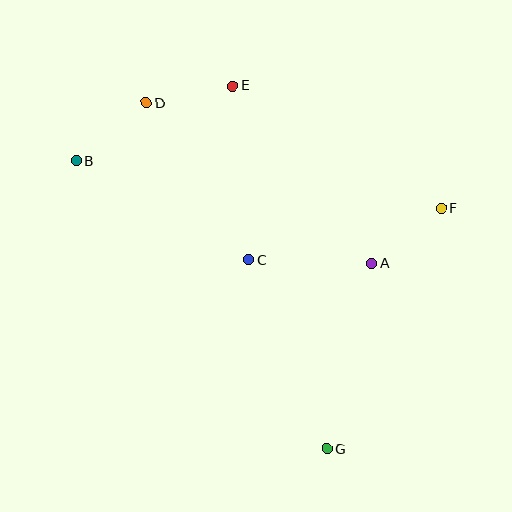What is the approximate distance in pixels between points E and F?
The distance between E and F is approximately 241 pixels.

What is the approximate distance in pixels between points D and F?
The distance between D and F is approximately 313 pixels.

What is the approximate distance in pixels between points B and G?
The distance between B and G is approximately 382 pixels.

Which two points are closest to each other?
Points A and F are closest to each other.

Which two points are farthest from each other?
Points D and G are farthest from each other.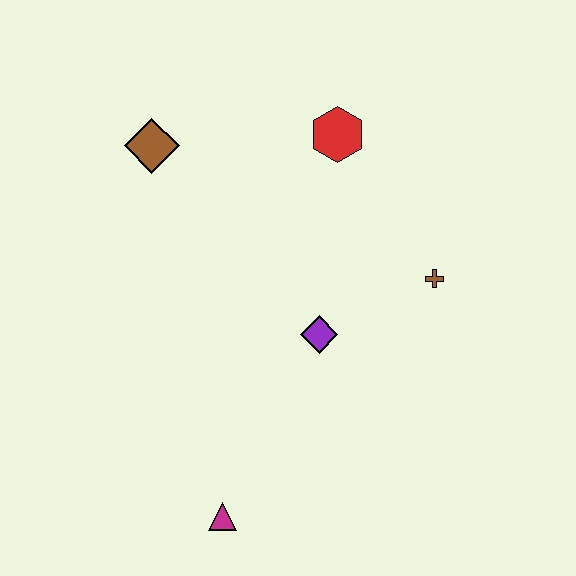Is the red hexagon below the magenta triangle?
No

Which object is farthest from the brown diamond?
The magenta triangle is farthest from the brown diamond.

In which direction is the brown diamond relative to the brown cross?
The brown diamond is to the left of the brown cross.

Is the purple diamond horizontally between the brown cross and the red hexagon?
No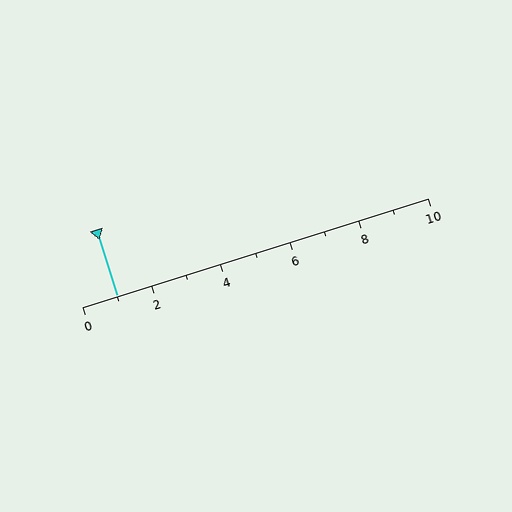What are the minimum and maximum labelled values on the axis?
The axis runs from 0 to 10.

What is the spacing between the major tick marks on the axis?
The major ticks are spaced 2 apart.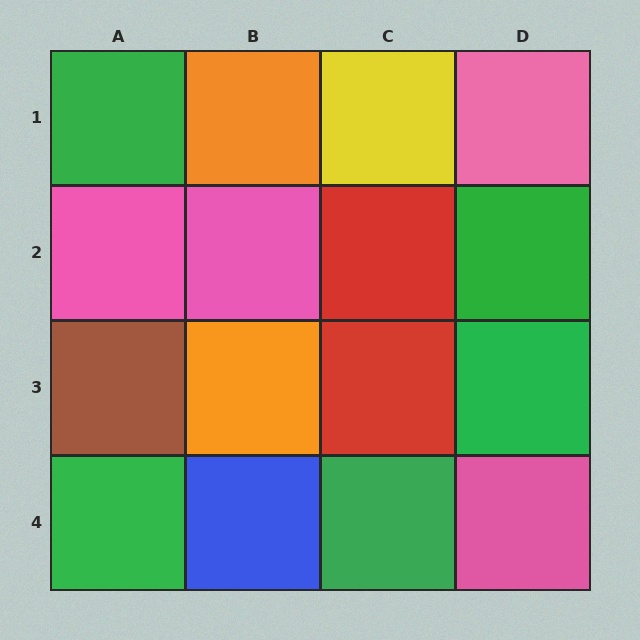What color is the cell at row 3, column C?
Red.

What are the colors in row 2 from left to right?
Pink, pink, red, green.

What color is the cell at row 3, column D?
Green.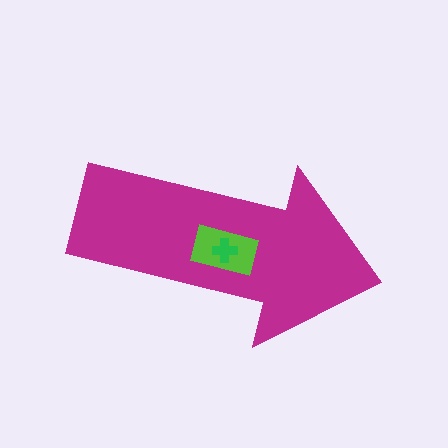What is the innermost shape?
The green cross.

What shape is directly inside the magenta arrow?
The lime rectangle.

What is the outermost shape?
The magenta arrow.